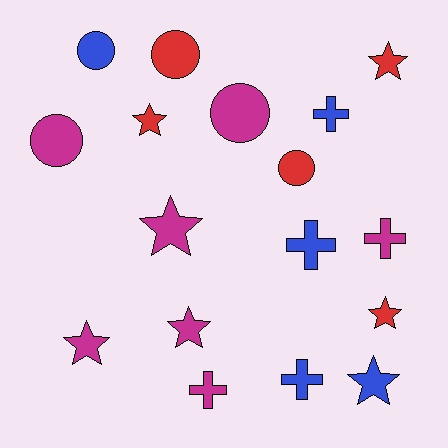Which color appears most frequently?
Magenta, with 7 objects.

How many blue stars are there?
There is 1 blue star.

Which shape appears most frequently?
Star, with 7 objects.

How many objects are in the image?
There are 17 objects.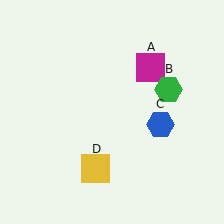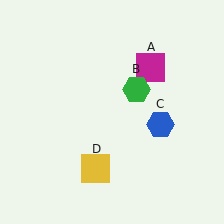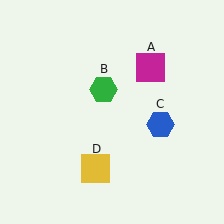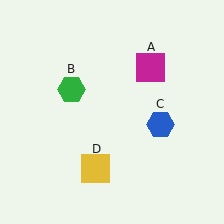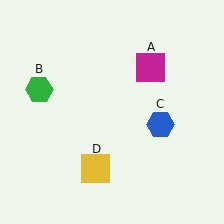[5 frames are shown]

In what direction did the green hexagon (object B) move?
The green hexagon (object B) moved left.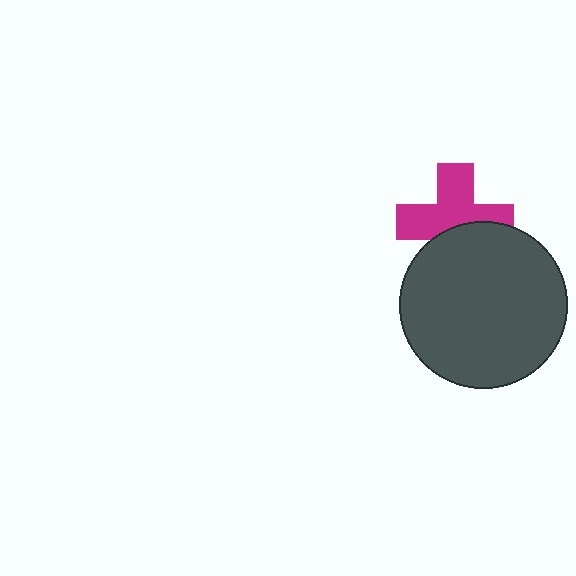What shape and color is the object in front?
The object in front is a dark gray circle.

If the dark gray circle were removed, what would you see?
You would see the complete magenta cross.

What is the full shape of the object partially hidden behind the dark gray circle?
The partially hidden object is a magenta cross.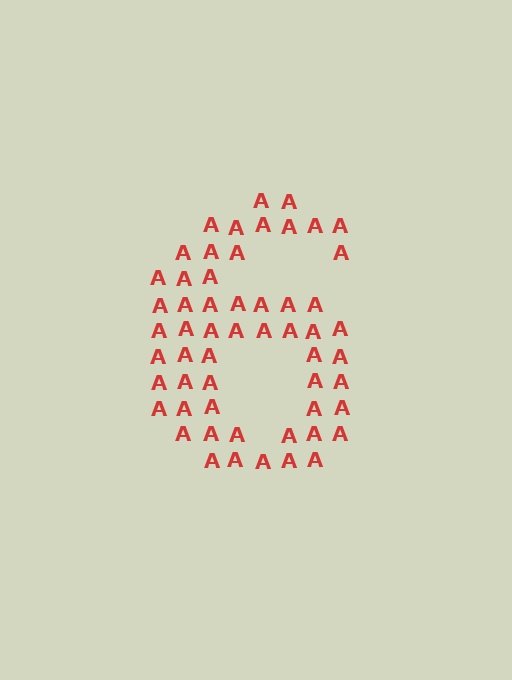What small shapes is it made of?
It is made of small letter A's.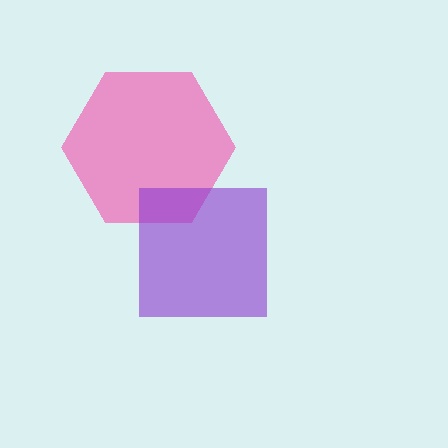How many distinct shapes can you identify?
There are 2 distinct shapes: a pink hexagon, a purple square.